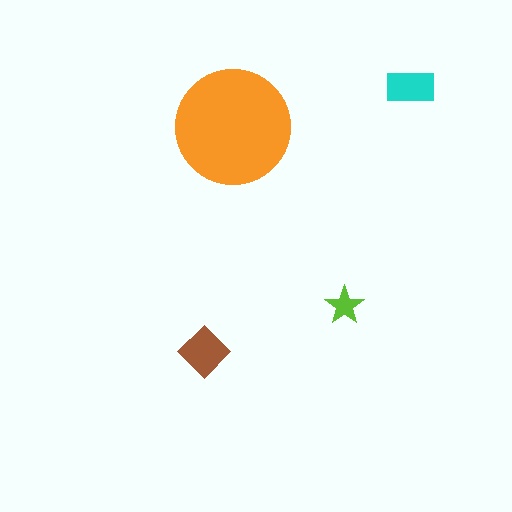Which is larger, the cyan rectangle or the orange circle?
The orange circle.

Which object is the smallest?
The lime star.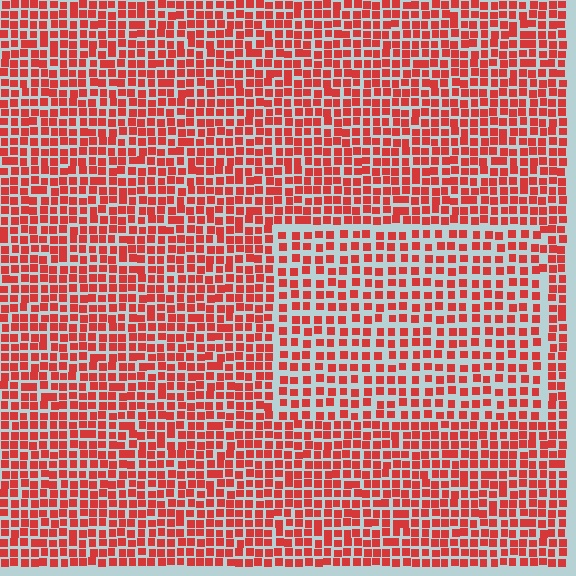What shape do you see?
I see a rectangle.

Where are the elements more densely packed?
The elements are more densely packed outside the rectangle boundary.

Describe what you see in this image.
The image contains small red elements arranged at two different densities. A rectangle-shaped region is visible where the elements are less densely packed than the surrounding area.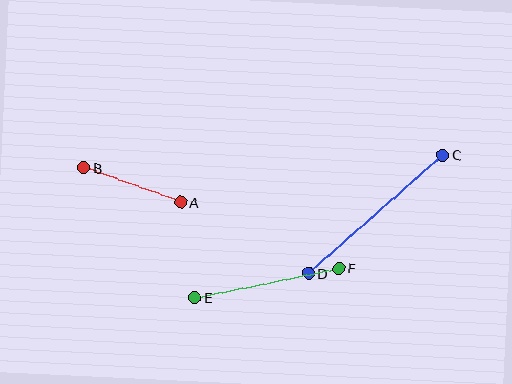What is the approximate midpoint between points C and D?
The midpoint is at approximately (376, 214) pixels.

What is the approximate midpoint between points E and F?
The midpoint is at approximately (267, 283) pixels.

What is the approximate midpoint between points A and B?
The midpoint is at approximately (132, 185) pixels.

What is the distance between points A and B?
The distance is approximately 103 pixels.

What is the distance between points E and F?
The distance is approximately 147 pixels.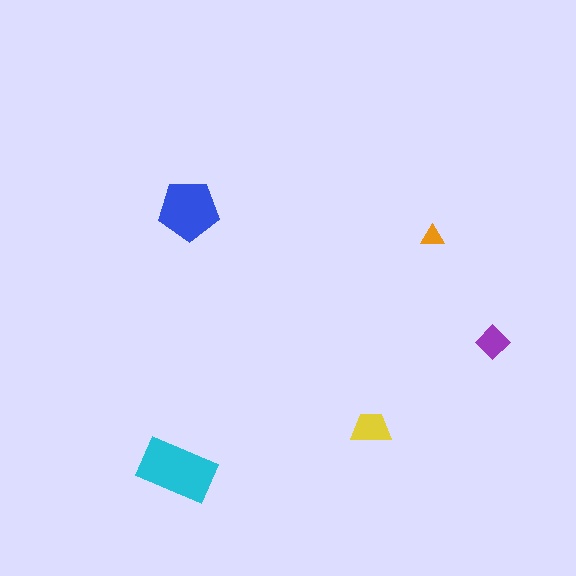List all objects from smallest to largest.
The orange triangle, the purple diamond, the yellow trapezoid, the blue pentagon, the cyan rectangle.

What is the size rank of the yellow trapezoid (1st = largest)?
3rd.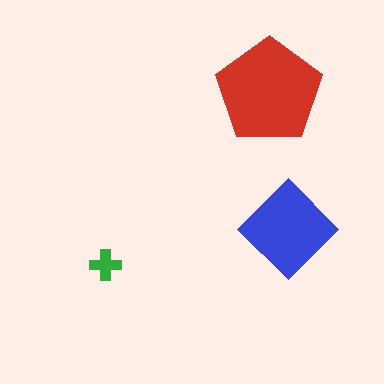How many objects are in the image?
There are 3 objects in the image.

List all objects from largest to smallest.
The red pentagon, the blue diamond, the green cross.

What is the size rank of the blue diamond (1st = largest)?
2nd.